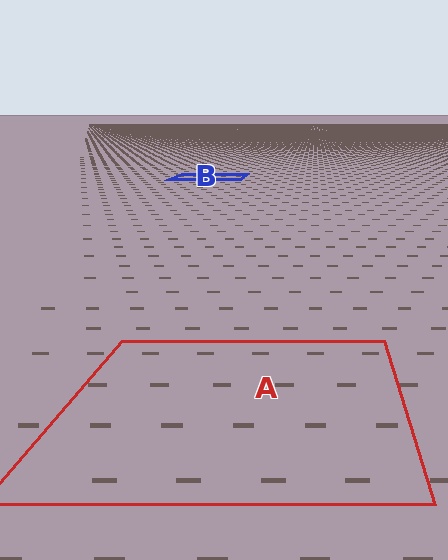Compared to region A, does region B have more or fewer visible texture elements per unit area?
Region B has more texture elements per unit area — they are packed more densely because it is farther away.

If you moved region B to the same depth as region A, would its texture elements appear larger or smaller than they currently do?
They would appear larger. At a closer depth, the same texture elements are projected at a bigger on-screen size.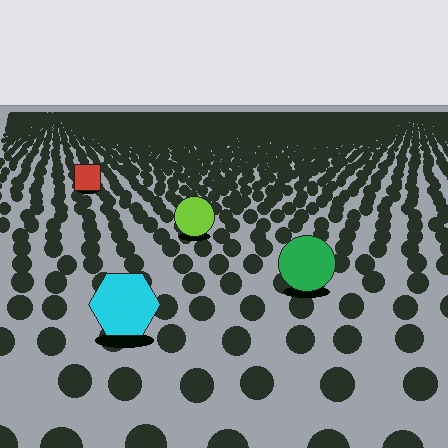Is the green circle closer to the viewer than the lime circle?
Yes. The green circle is closer — you can tell from the texture gradient: the ground texture is coarser near it.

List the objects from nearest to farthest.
From nearest to farthest: the cyan hexagon, the green circle, the lime circle, the red square.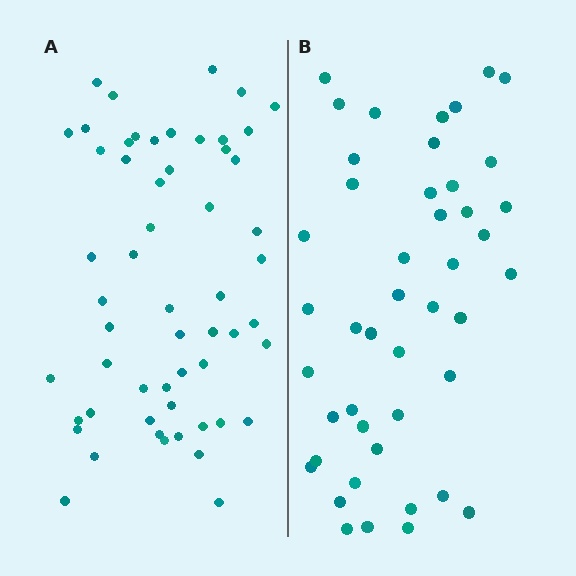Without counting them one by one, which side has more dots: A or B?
Region A (the left region) has more dots.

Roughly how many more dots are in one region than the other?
Region A has roughly 12 or so more dots than region B.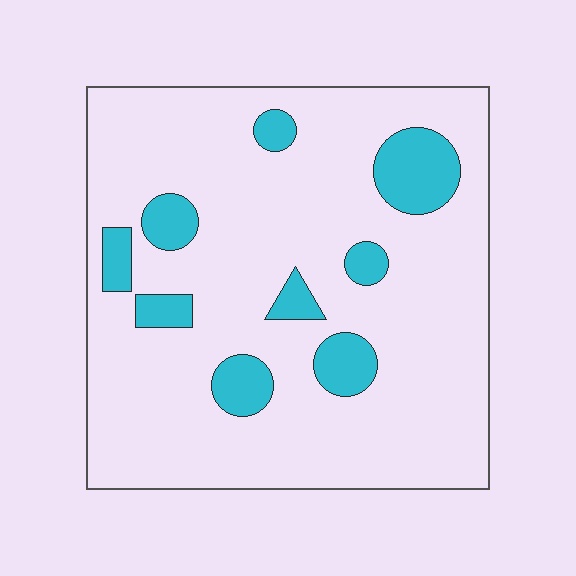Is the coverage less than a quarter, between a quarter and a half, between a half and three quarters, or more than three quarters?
Less than a quarter.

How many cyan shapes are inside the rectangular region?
9.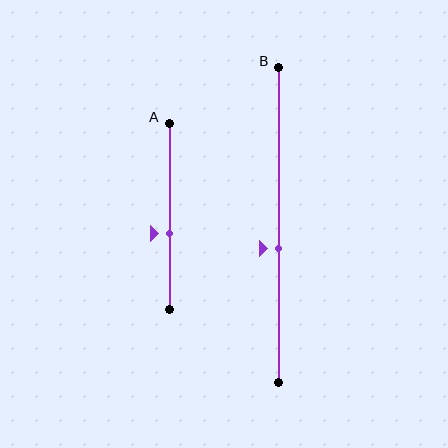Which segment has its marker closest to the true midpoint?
Segment B has its marker closest to the true midpoint.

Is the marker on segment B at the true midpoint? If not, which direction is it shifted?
No, the marker on segment B is shifted downward by about 7% of the segment length.